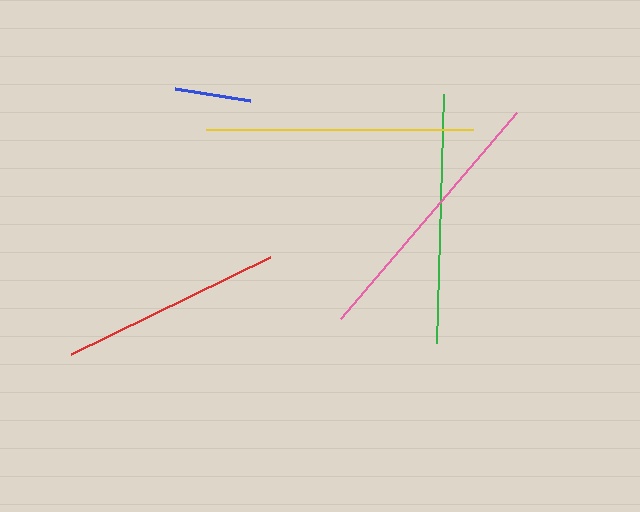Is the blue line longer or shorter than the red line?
The red line is longer than the blue line.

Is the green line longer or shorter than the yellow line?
The yellow line is longer than the green line.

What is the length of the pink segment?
The pink segment is approximately 271 pixels long.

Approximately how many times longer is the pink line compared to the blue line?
The pink line is approximately 3.5 times the length of the blue line.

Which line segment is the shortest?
The blue line is the shortest at approximately 76 pixels.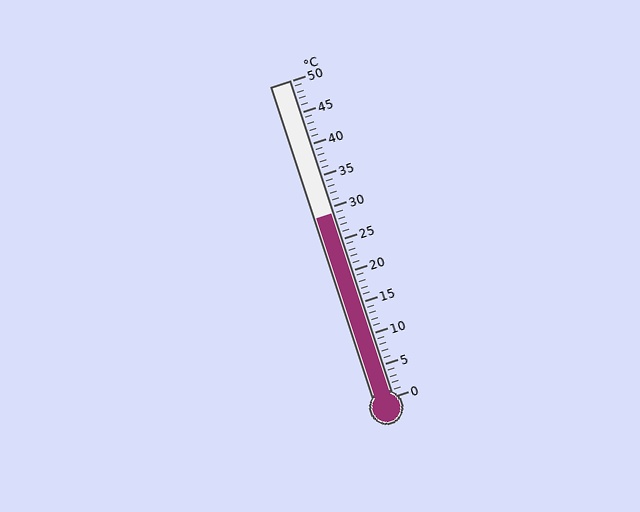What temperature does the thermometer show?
The thermometer shows approximately 29°C.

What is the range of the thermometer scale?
The thermometer scale ranges from 0°C to 50°C.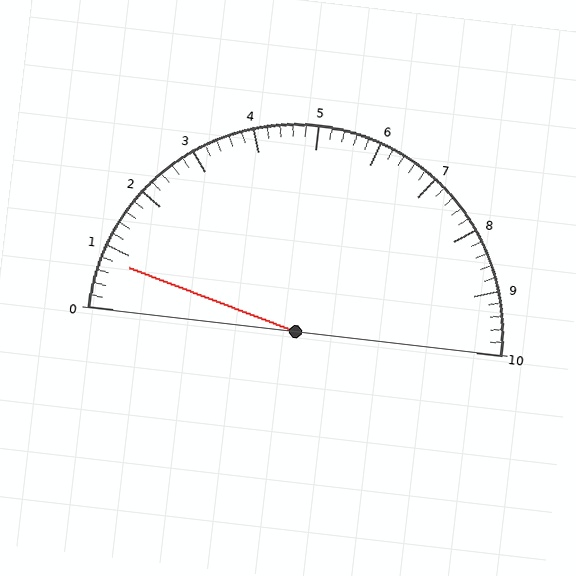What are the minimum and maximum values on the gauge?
The gauge ranges from 0 to 10.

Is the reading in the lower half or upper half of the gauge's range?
The reading is in the lower half of the range (0 to 10).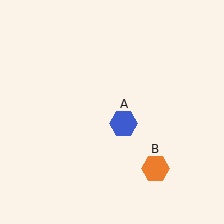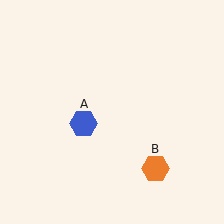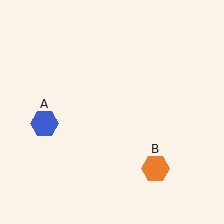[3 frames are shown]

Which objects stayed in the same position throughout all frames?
Orange hexagon (object B) remained stationary.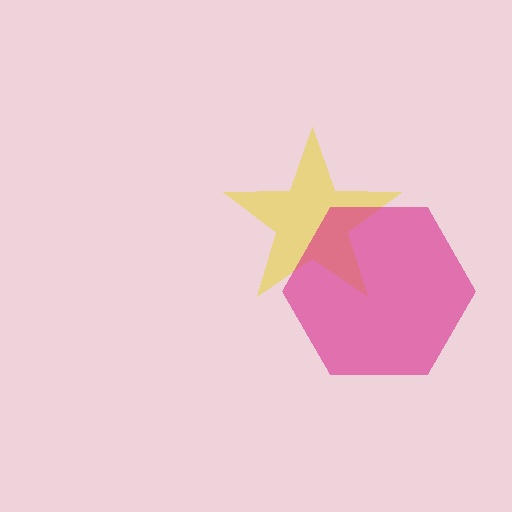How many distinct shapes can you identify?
There are 2 distinct shapes: a yellow star, a magenta hexagon.